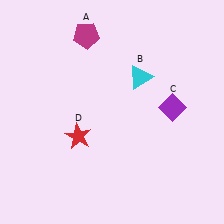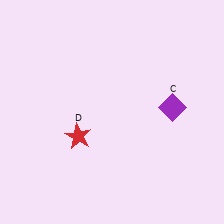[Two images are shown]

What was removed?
The cyan triangle (B), the magenta pentagon (A) were removed in Image 2.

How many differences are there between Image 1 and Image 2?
There are 2 differences between the two images.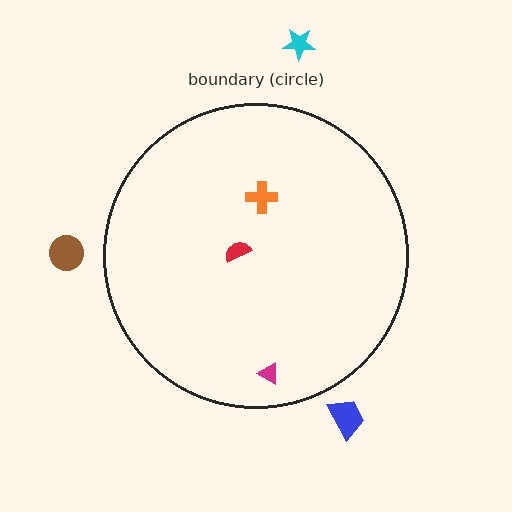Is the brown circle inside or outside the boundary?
Outside.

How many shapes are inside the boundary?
3 inside, 3 outside.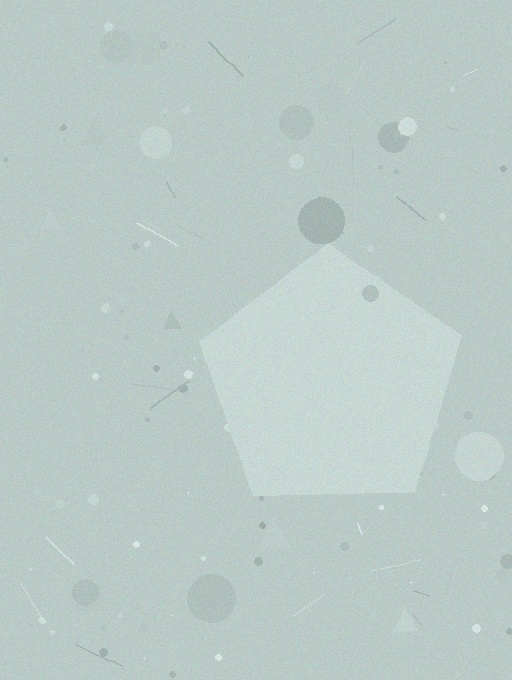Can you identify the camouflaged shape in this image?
The camouflaged shape is a pentagon.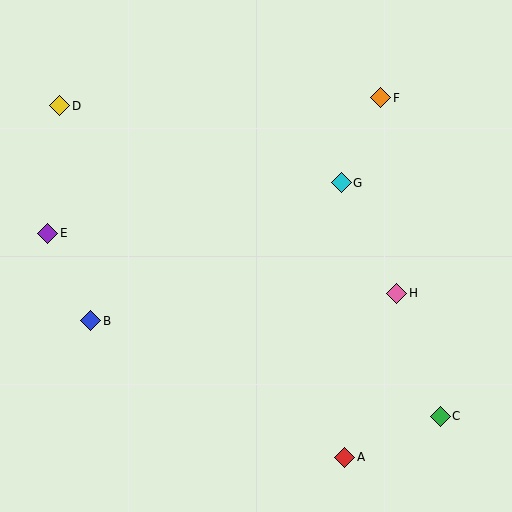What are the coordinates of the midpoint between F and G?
The midpoint between F and G is at (361, 140).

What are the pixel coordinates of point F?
Point F is at (381, 98).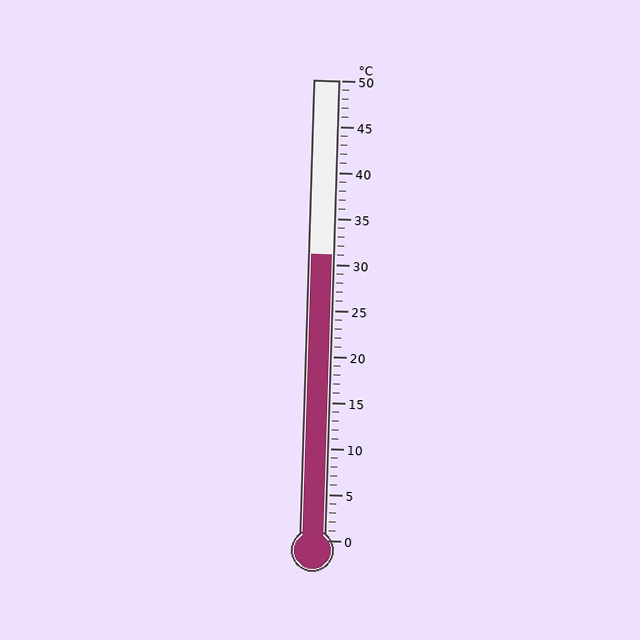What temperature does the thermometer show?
The thermometer shows approximately 31°C.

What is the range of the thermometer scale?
The thermometer scale ranges from 0°C to 50°C.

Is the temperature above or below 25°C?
The temperature is above 25°C.